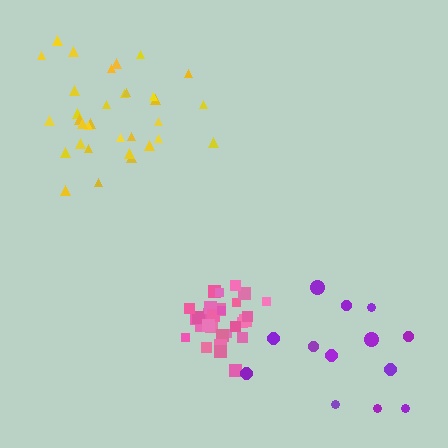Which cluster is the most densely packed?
Pink.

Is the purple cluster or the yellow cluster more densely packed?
Yellow.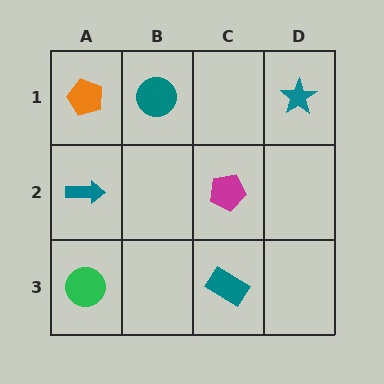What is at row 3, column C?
A teal rectangle.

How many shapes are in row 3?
2 shapes.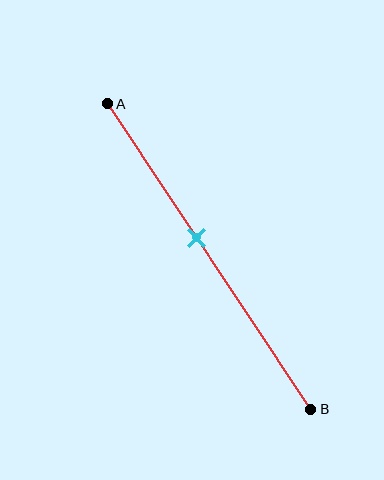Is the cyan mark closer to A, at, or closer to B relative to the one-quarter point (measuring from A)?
The cyan mark is closer to point B than the one-quarter point of segment AB.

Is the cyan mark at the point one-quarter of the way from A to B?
No, the mark is at about 45% from A, not at the 25% one-quarter point.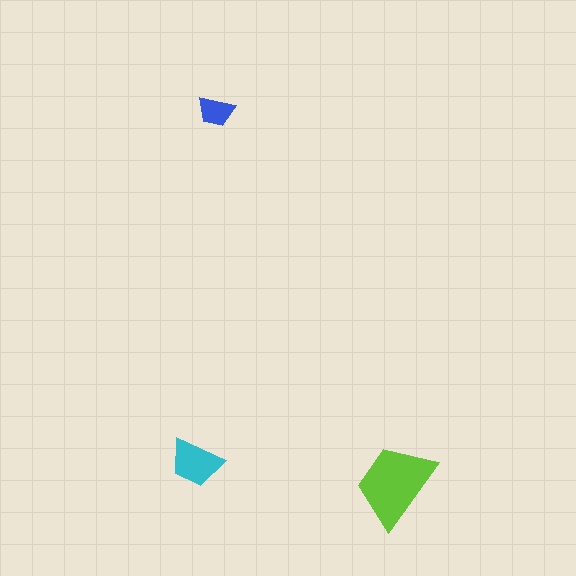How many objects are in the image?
There are 3 objects in the image.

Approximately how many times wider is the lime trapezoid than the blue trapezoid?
About 2.5 times wider.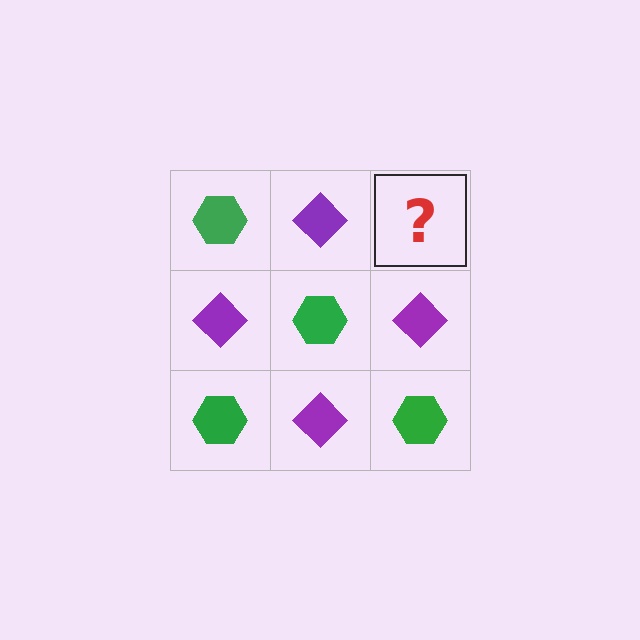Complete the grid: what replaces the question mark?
The question mark should be replaced with a green hexagon.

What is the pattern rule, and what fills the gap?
The rule is that it alternates green hexagon and purple diamond in a checkerboard pattern. The gap should be filled with a green hexagon.